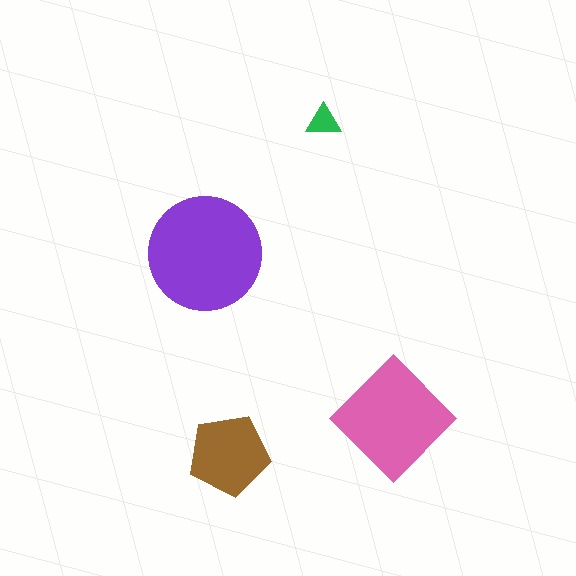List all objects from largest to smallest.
The purple circle, the pink diamond, the brown pentagon, the green triangle.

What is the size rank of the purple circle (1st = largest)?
1st.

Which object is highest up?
The green triangle is topmost.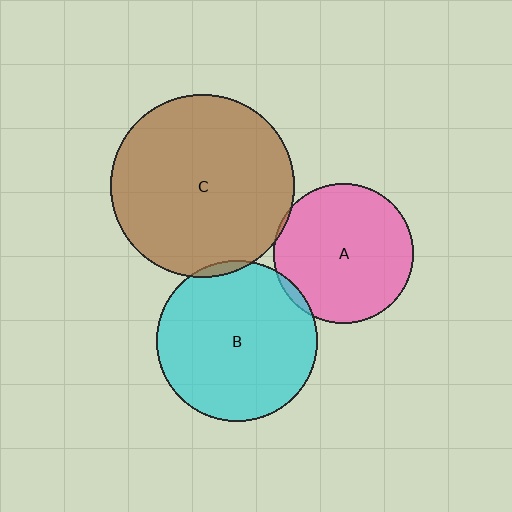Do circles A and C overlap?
Yes.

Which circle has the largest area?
Circle C (brown).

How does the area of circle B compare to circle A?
Approximately 1.3 times.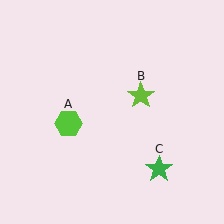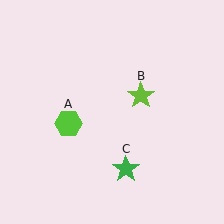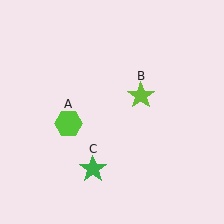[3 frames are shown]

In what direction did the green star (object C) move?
The green star (object C) moved left.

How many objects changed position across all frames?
1 object changed position: green star (object C).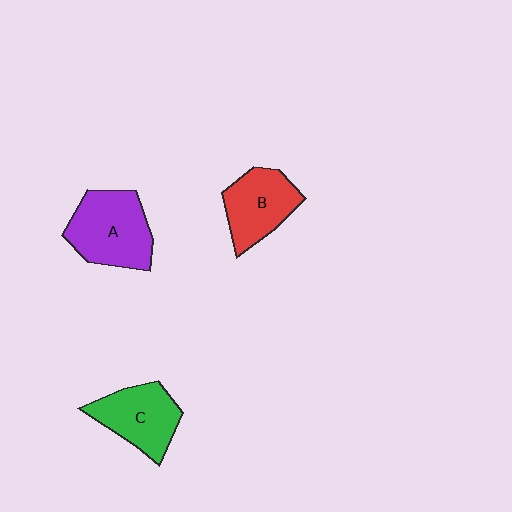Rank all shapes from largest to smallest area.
From largest to smallest: A (purple), C (green), B (red).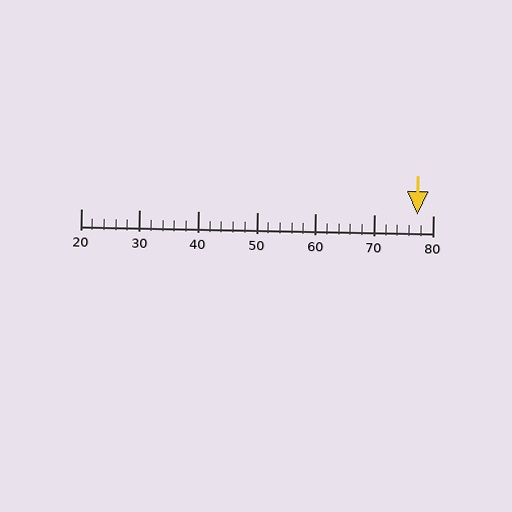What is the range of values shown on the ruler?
The ruler shows values from 20 to 80.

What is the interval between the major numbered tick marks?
The major tick marks are spaced 10 units apart.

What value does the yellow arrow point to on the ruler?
The yellow arrow points to approximately 77.